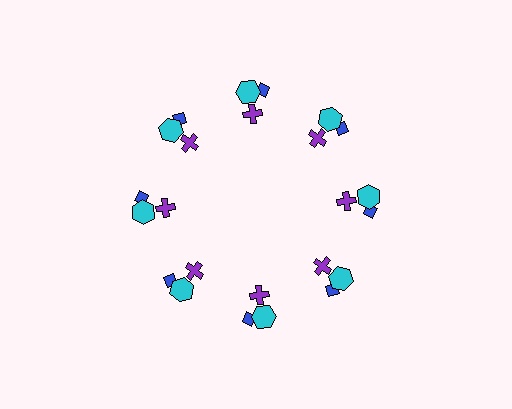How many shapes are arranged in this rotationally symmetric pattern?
There are 24 shapes, arranged in 8 groups of 3.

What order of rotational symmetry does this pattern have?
This pattern has 8-fold rotational symmetry.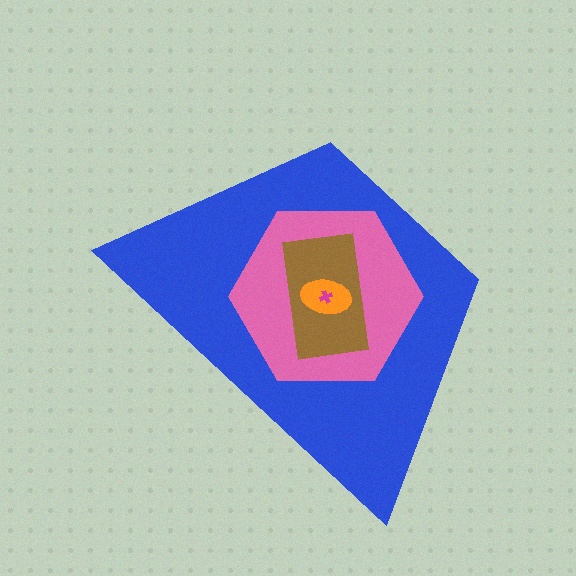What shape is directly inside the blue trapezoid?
The pink hexagon.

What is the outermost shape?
The blue trapezoid.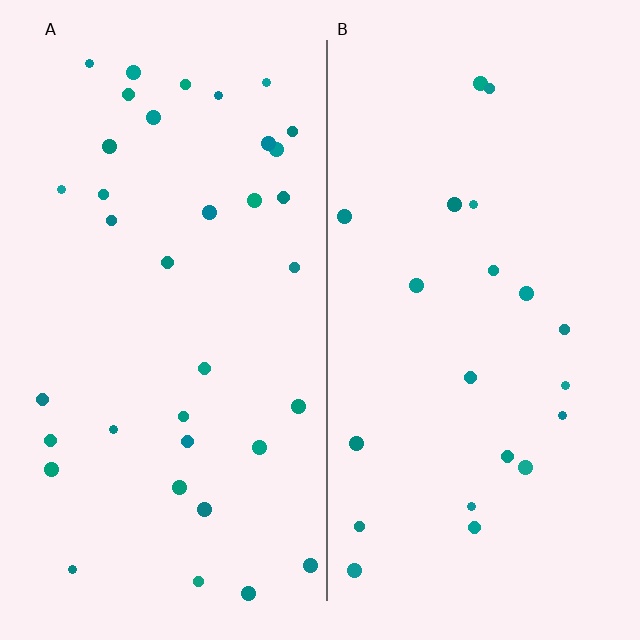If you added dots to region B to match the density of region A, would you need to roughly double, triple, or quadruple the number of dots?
Approximately double.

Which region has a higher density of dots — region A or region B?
A (the left).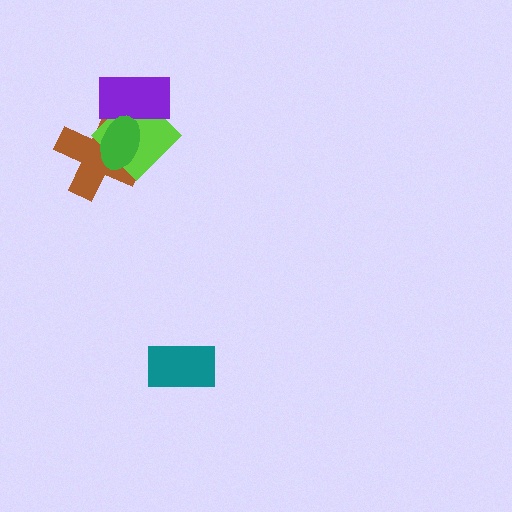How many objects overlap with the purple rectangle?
3 objects overlap with the purple rectangle.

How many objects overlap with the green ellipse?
3 objects overlap with the green ellipse.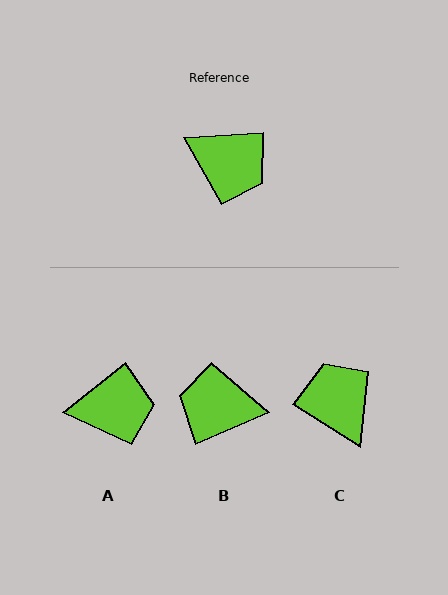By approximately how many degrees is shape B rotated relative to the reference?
Approximately 161 degrees clockwise.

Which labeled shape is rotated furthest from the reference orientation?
B, about 161 degrees away.